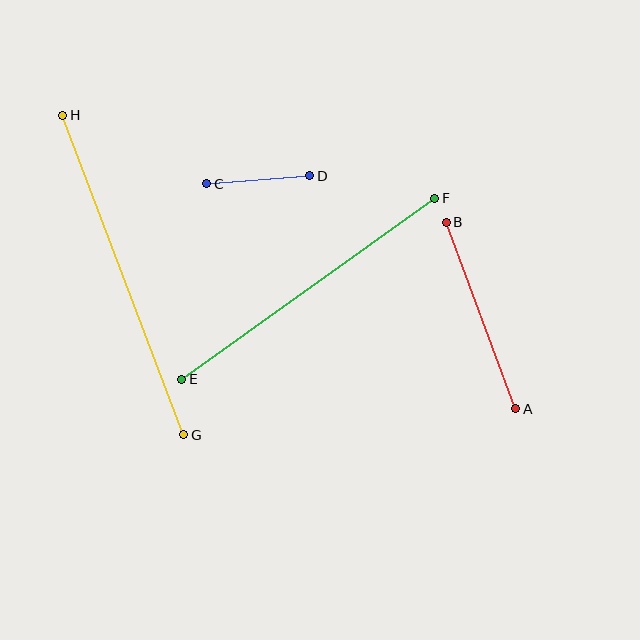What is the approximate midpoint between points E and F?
The midpoint is at approximately (308, 289) pixels.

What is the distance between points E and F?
The distance is approximately 311 pixels.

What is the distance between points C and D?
The distance is approximately 103 pixels.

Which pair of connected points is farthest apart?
Points G and H are farthest apart.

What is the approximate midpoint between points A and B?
The midpoint is at approximately (481, 316) pixels.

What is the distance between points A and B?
The distance is approximately 199 pixels.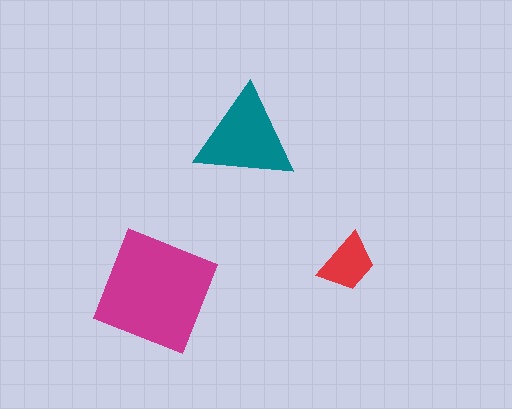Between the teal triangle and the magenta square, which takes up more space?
The magenta square.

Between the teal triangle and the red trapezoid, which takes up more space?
The teal triangle.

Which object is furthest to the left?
The magenta square is leftmost.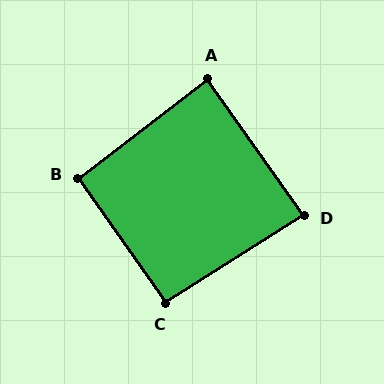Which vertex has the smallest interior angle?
D, at approximately 87 degrees.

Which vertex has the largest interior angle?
B, at approximately 93 degrees.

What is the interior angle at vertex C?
Approximately 92 degrees (approximately right).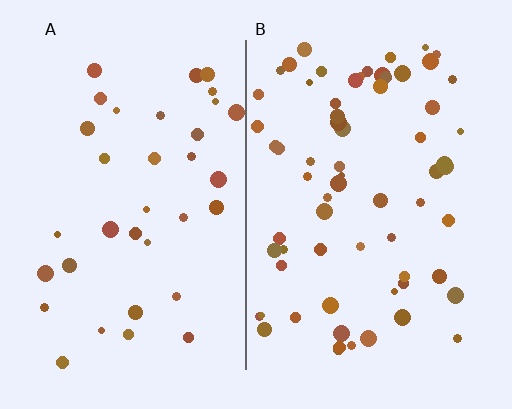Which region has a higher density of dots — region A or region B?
B (the right).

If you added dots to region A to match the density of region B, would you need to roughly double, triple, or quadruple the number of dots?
Approximately double.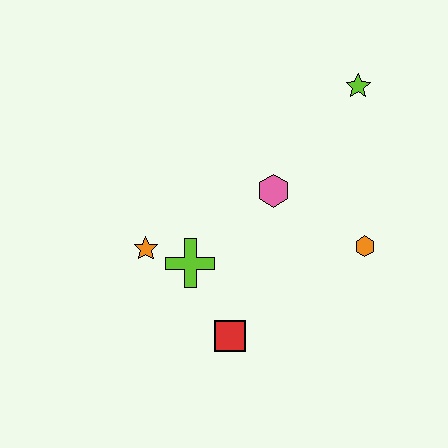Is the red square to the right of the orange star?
Yes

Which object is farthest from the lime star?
The red square is farthest from the lime star.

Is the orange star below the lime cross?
No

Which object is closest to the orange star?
The lime cross is closest to the orange star.